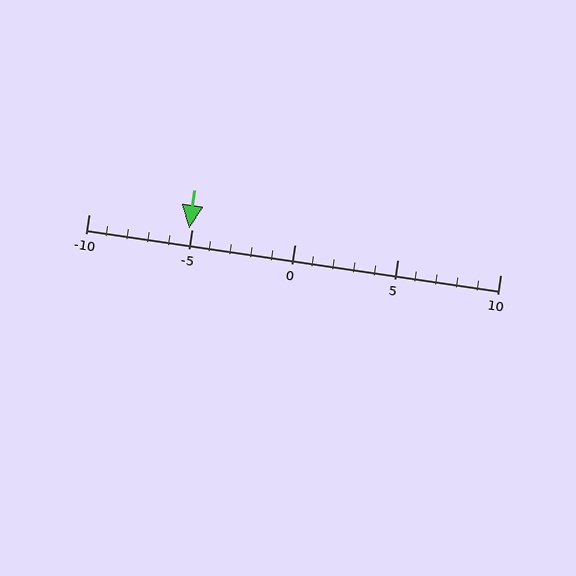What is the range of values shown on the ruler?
The ruler shows values from -10 to 10.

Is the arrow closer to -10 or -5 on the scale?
The arrow is closer to -5.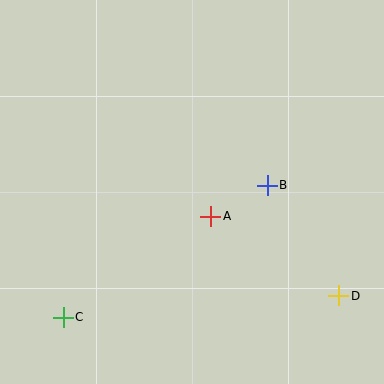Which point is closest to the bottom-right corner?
Point D is closest to the bottom-right corner.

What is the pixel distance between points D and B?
The distance between D and B is 132 pixels.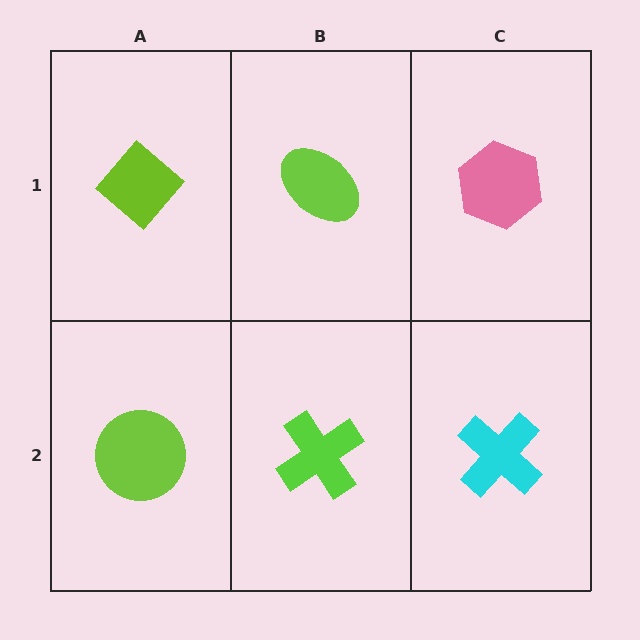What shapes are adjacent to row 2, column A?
A lime diamond (row 1, column A), a lime cross (row 2, column B).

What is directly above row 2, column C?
A pink hexagon.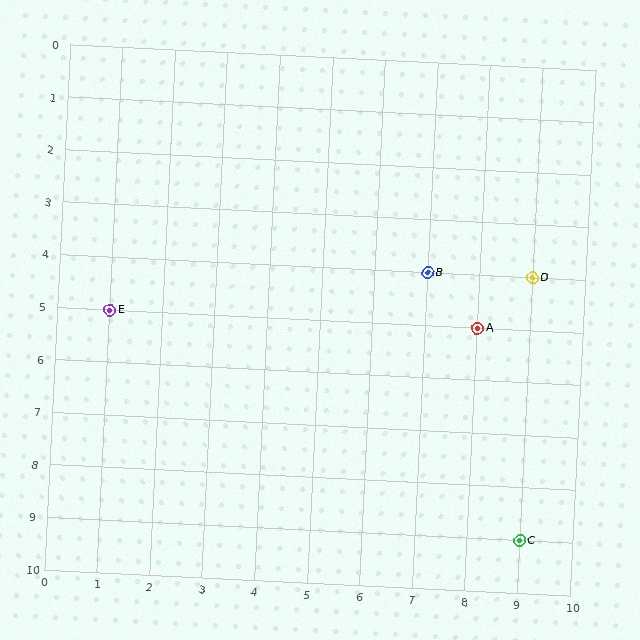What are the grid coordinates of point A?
Point A is at grid coordinates (8, 5).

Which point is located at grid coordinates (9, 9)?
Point C is at (9, 9).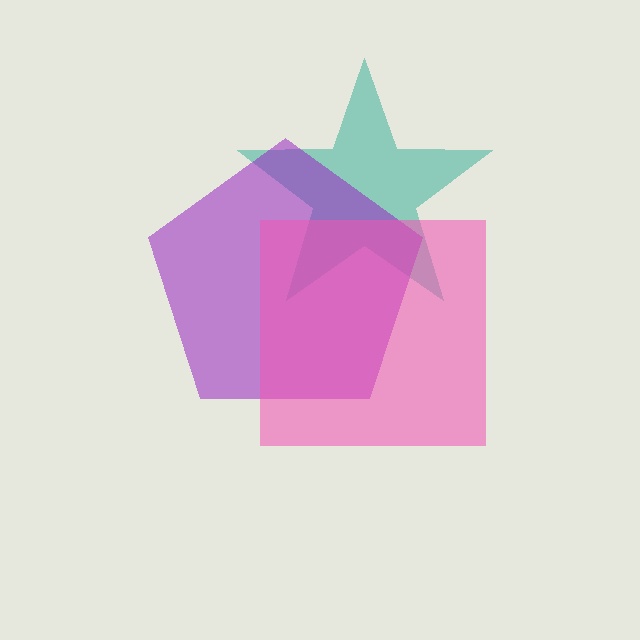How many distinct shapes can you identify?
There are 3 distinct shapes: a teal star, a purple pentagon, a pink square.